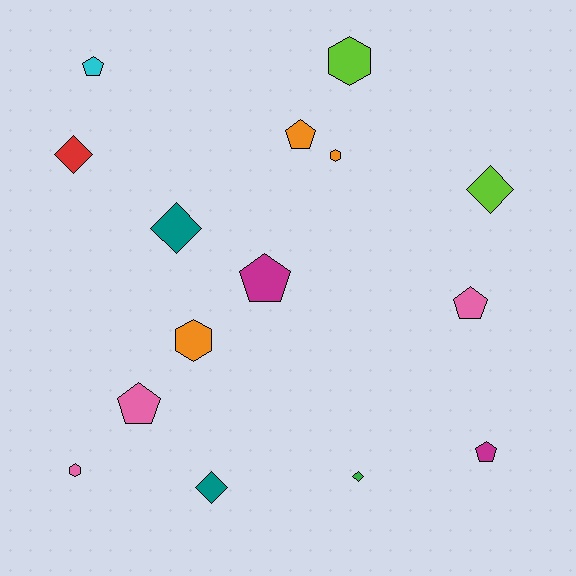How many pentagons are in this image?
There are 6 pentagons.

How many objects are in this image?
There are 15 objects.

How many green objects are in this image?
There is 1 green object.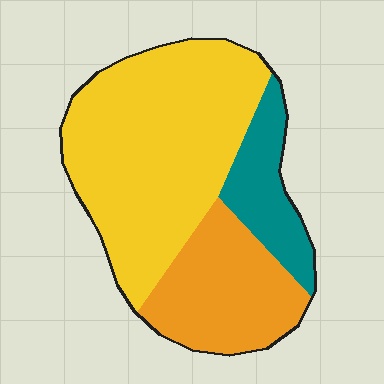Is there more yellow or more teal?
Yellow.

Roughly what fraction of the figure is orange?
Orange takes up between a sixth and a third of the figure.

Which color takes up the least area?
Teal, at roughly 15%.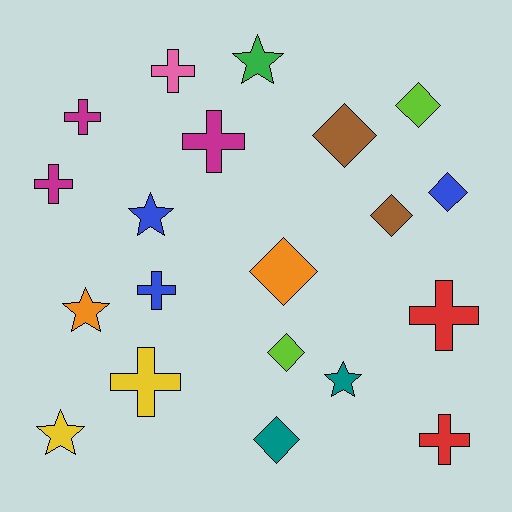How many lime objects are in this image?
There are 2 lime objects.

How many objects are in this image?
There are 20 objects.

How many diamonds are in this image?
There are 7 diamonds.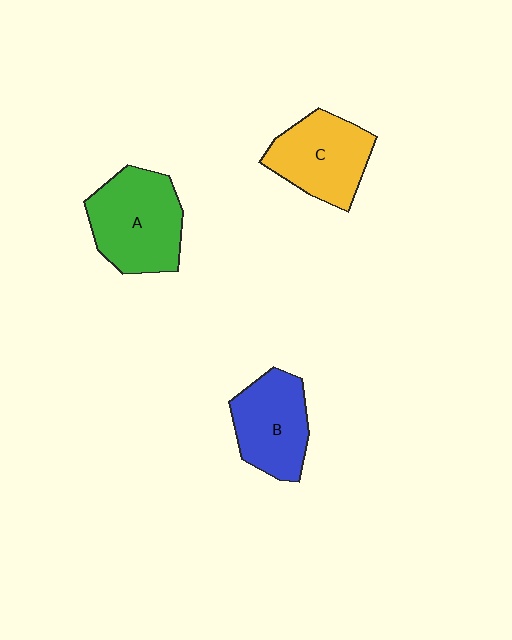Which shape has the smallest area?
Shape B (blue).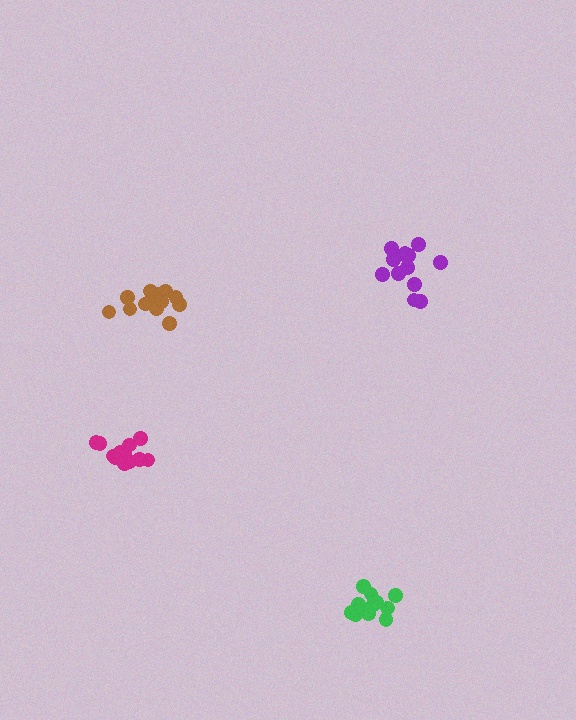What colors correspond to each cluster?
The clusters are colored: magenta, purple, brown, green.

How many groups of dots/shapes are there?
There are 4 groups.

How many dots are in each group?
Group 1: 12 dots, Group 2: 13 dots, Group 3: 15 dots, Group 4: 14 dots (54 total).